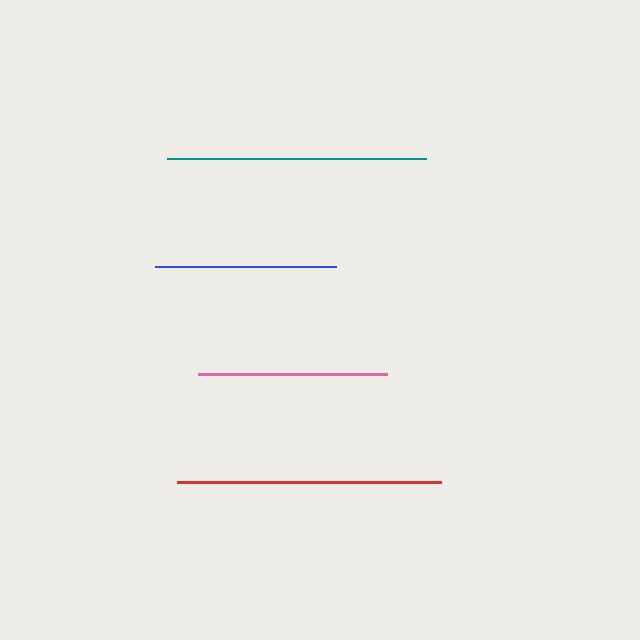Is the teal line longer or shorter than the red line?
The red line is longer than the teal line.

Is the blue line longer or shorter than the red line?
The red line is longer than the blue line.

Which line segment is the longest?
The red line is the longest at approximately 264 pixels.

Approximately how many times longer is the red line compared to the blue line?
The red line is approximately 1.5 times the length of the blue line.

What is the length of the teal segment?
The teal segment is approximately 259 pixels long.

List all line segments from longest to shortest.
From longest to shortest: red, teal, pink, blue.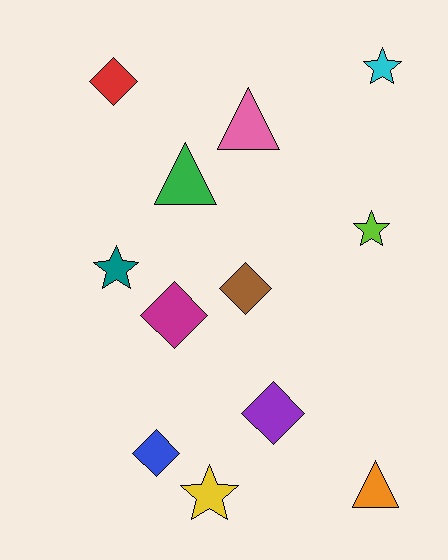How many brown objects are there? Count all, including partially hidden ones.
There is 1 brown object.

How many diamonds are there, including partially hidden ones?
There are 5 diamonds.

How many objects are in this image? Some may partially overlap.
There are 12 objects.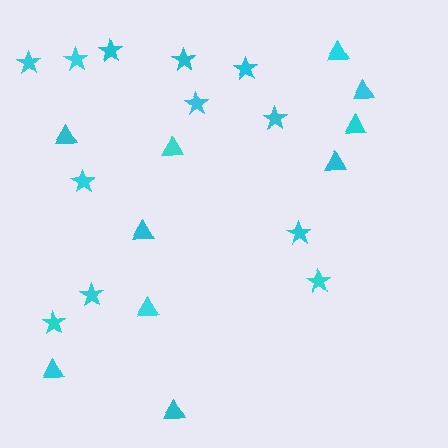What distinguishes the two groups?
There are 2 groups: one group of triangles (10) and one group of stars (12).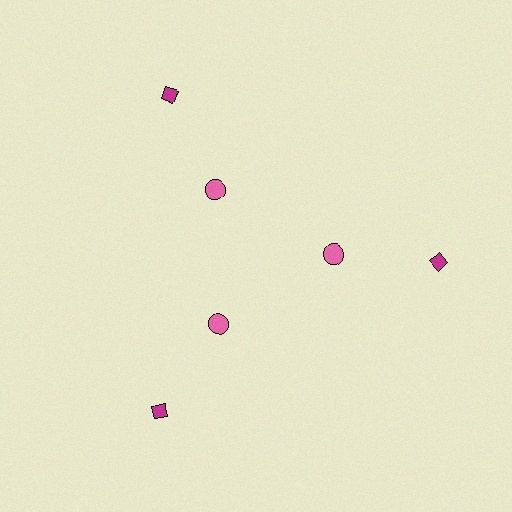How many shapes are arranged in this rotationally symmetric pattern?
There are 6 shapes, arranged in 3 groups of 2.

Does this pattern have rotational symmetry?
Yes, this pattern has 3-fold rotational symmetry. It looks the same after rotating 120 degrees around the center.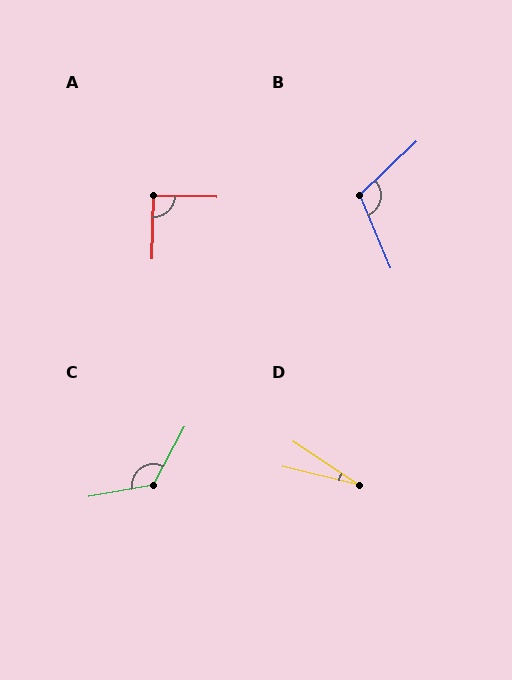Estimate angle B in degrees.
Approximately 111 degrees.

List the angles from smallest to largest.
D (20°), A (90°), B (111°), C (129°).